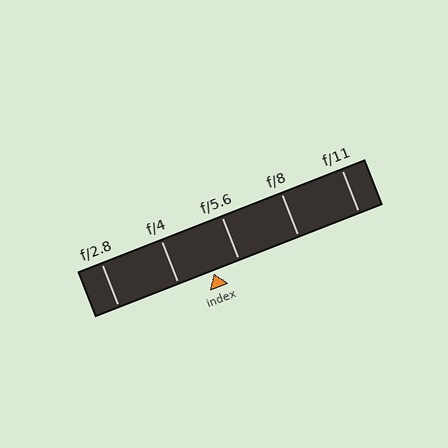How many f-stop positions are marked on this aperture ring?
There are 5 f-stop positions marked.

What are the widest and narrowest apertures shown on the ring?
The widest aperture shown is f/2.8 and the narrowest is f/11.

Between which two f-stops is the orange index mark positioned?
The index mark is between f/4 and f/5.6.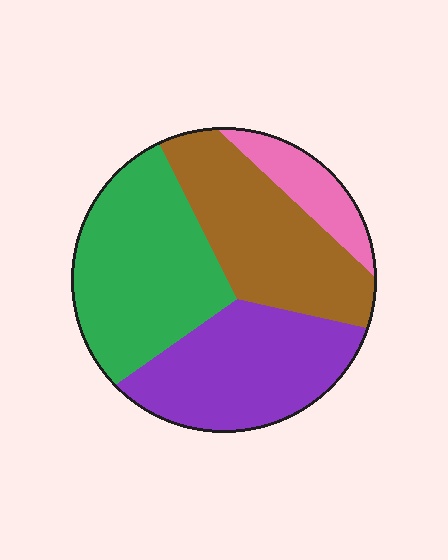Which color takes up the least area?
Pink, at roughly 10%.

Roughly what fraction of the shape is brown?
Brown takes up between a sixth and a third of the shape.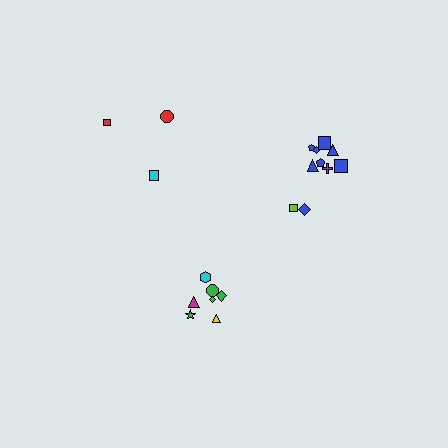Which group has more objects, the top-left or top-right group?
The top-right group.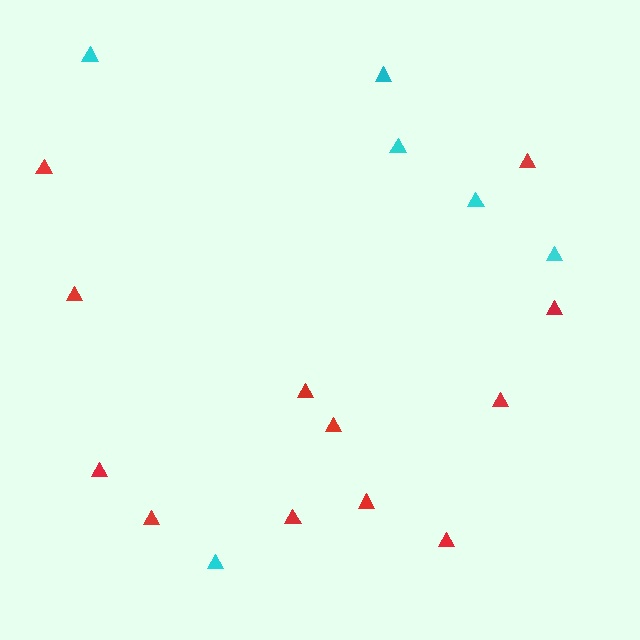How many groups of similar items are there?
There are 2 groups: one group of cyan triangles (6) and one group of red triangles (12).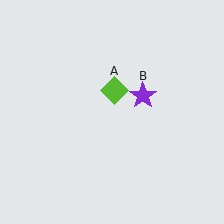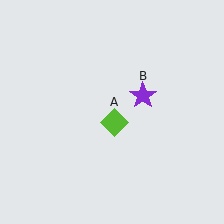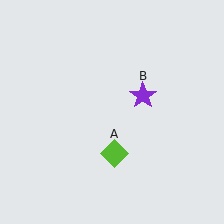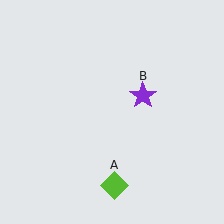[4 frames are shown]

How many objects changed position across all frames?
1 object changed position: lime diamond (object A).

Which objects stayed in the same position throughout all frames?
Purple star (object B) remained stationary.